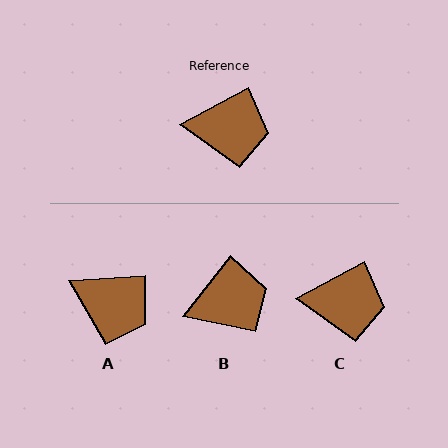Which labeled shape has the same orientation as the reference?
C.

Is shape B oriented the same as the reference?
No, it is off by about 24 degrees.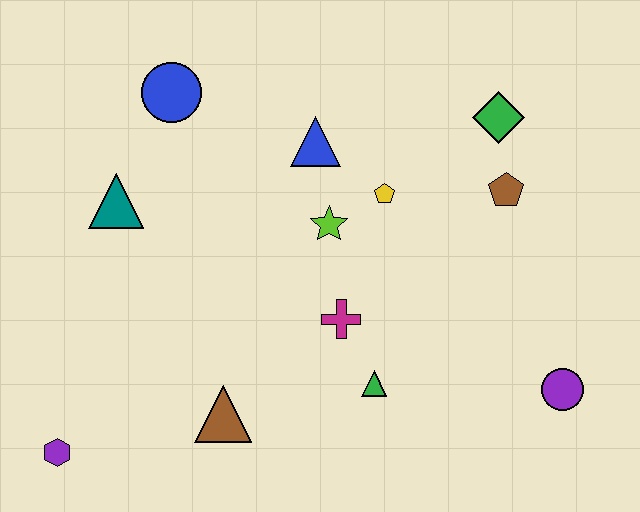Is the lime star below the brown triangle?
No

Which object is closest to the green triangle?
The magenta cross is closest to the green triangle.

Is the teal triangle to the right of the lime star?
No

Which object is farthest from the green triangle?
The blue circle is farthest from the green triangle.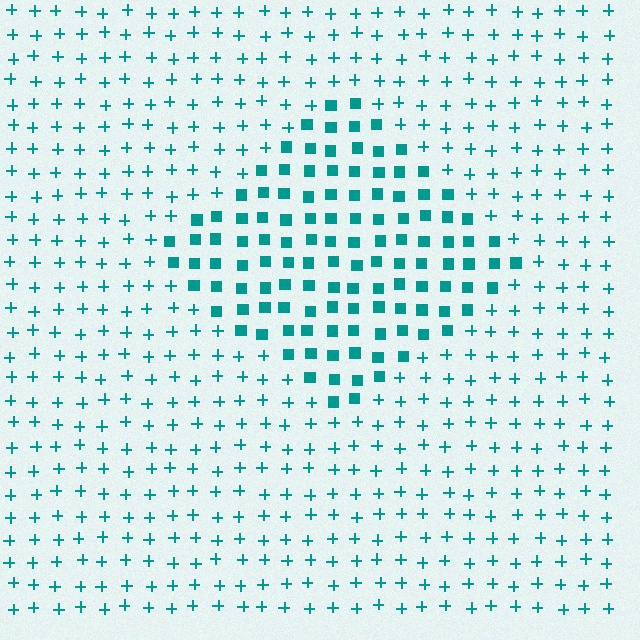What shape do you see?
I see a diamond.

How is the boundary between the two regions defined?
The boundary is defined by a change in element shape: squares inside vs. plus signs outside. All elements share the same color and spacing.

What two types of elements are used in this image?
The image uses squares inside the diamond region and plus signs outside it.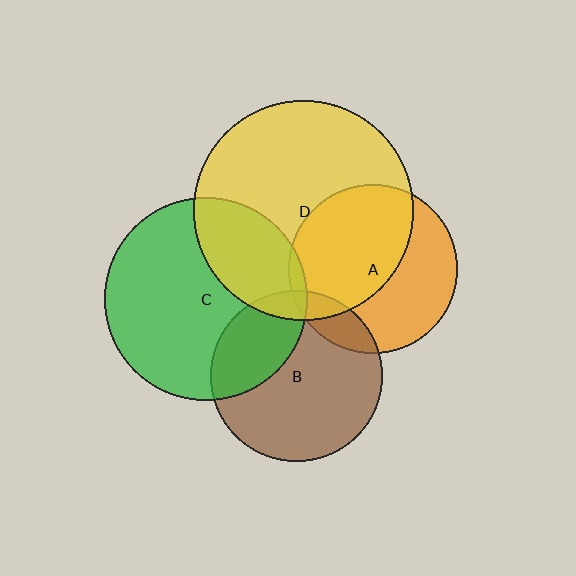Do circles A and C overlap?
Yes.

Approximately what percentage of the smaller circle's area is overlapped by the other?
Approximately 5%.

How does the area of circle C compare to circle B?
Approximately 1.4 times.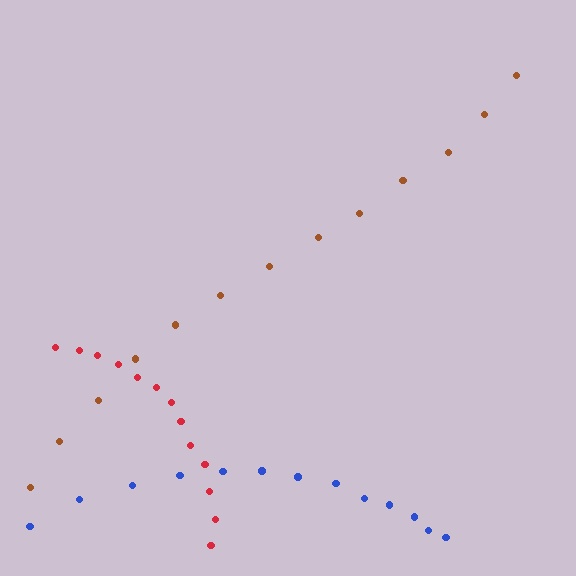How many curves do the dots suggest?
There are 3 distinct paths.